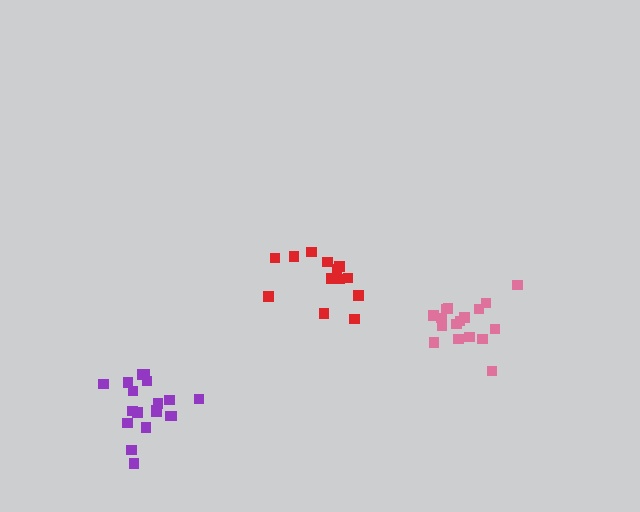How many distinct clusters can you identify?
There are 3 distinct clusters.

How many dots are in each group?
Group 1: 17 dots, Group 2: 13 dots, Group 3: 19 dots (49 total).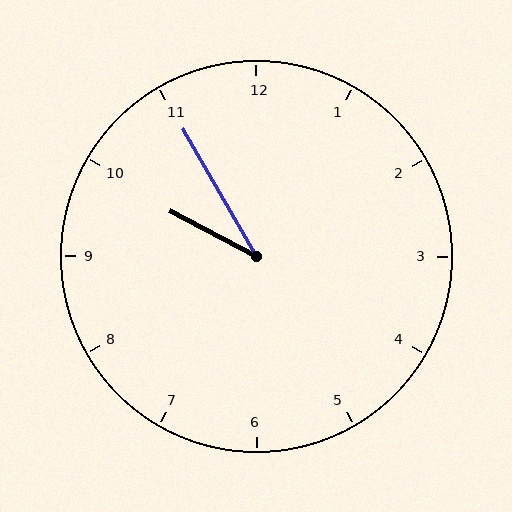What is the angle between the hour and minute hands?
Approximately 32 degrees.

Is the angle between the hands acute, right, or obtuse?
It is acute.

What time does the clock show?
9:55.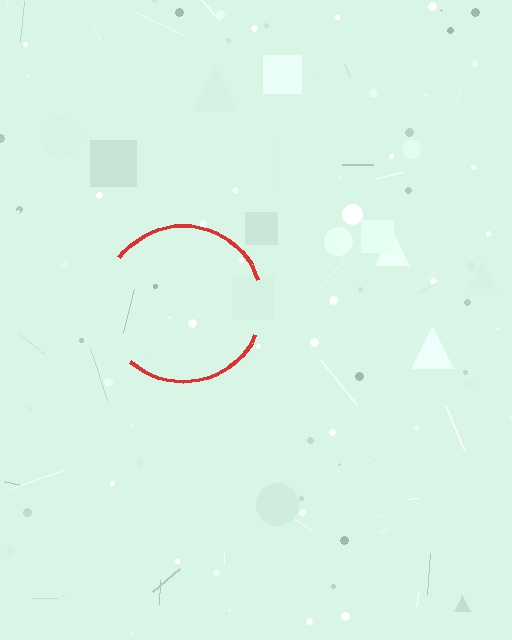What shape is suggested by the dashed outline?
The dashed outline suggests a circle.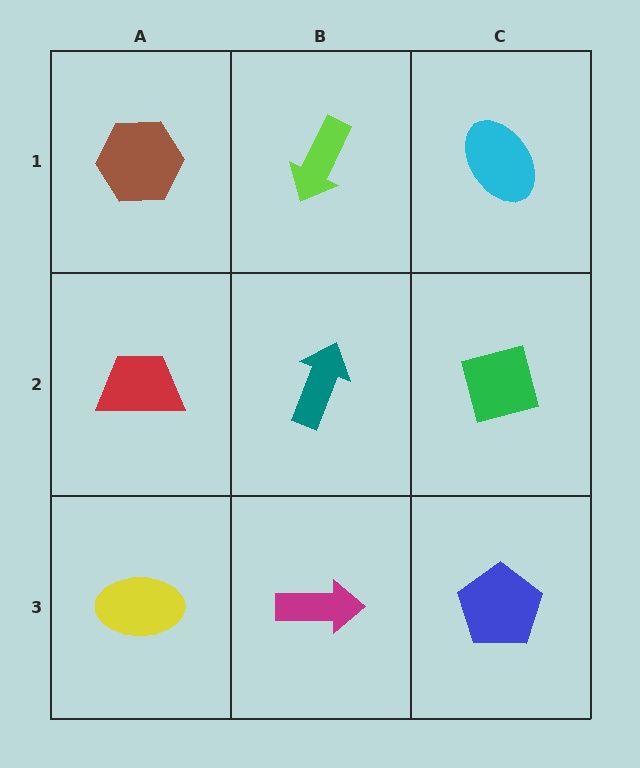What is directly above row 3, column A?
A red trapezoid.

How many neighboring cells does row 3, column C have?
2.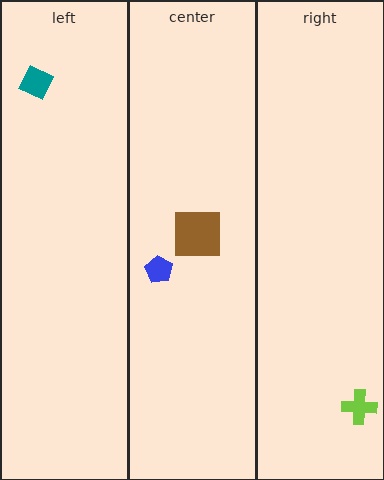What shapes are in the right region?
The lime cross.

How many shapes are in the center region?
2.